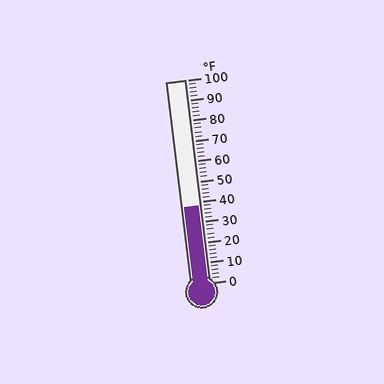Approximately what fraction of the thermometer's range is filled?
The thermometer is filled to approximately 40% of its range.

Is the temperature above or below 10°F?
The temperature is above 10°F.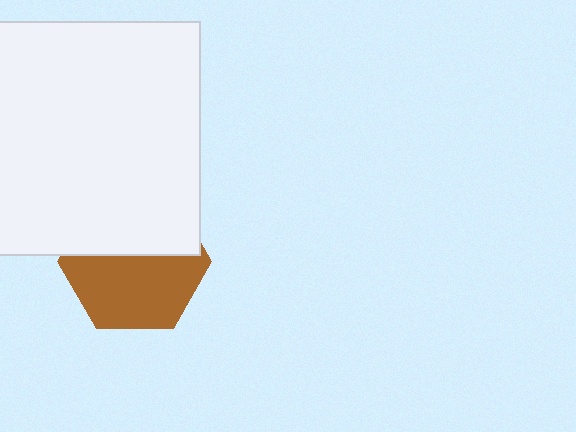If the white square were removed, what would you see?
You would see the complete brown hexagon.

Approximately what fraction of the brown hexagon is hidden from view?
Roughly 44% of the brown hexagon is hidden behind the white square.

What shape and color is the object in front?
The object in front is a white square.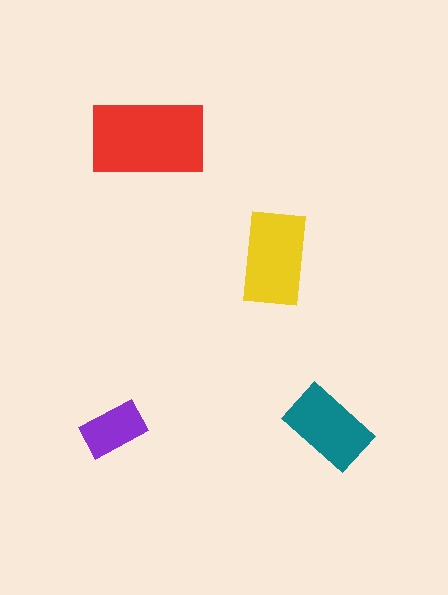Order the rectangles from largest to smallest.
the red one, the yellow one, the teal one, the purple one.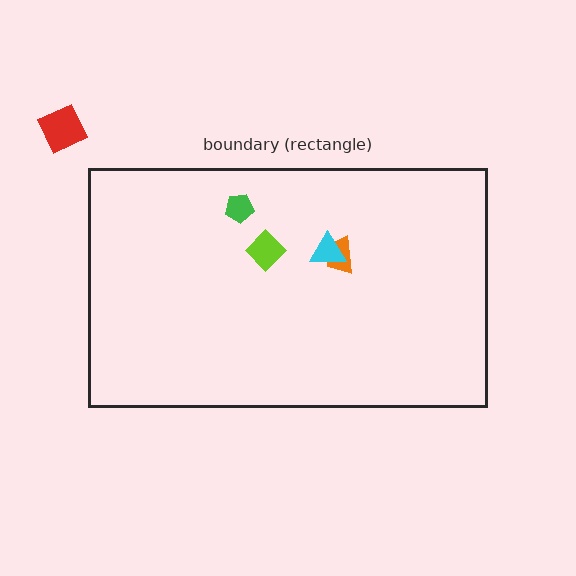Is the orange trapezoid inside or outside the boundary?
Inside.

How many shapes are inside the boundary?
4 inside, 1 outside.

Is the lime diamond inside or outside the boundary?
Inside.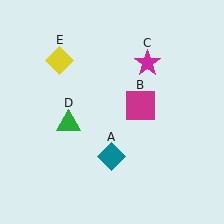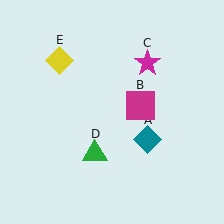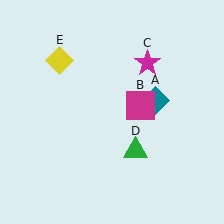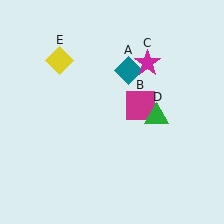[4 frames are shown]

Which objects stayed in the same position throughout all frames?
Magenta square (object B) and magenta star (object C) and yellow diamond (object E) remained stationary.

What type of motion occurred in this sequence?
The teal diamond (object A), green triangle (object D) rotated counterclockwise around the center of the scene.